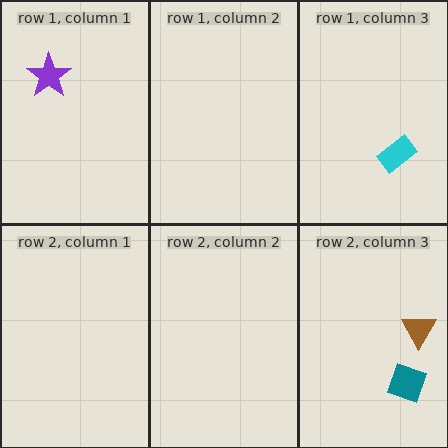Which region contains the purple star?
The row 1, column 1 region.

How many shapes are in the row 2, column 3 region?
2.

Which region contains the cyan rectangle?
The row 1, column 3 region.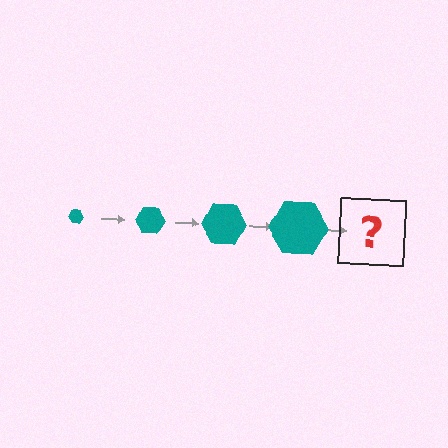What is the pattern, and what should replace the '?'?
The pattern is that the hexagon gets progressively larger each step. The '?' should be a teal hexagon, larger than the previous one.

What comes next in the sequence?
The next element should be a teal hexagon, larger than the previous one.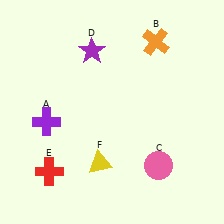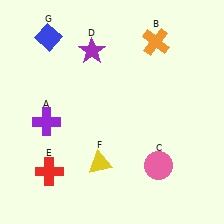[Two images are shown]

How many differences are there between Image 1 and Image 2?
There is 1 difference between the two images.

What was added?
A blue diamond (G) was added in Image 2.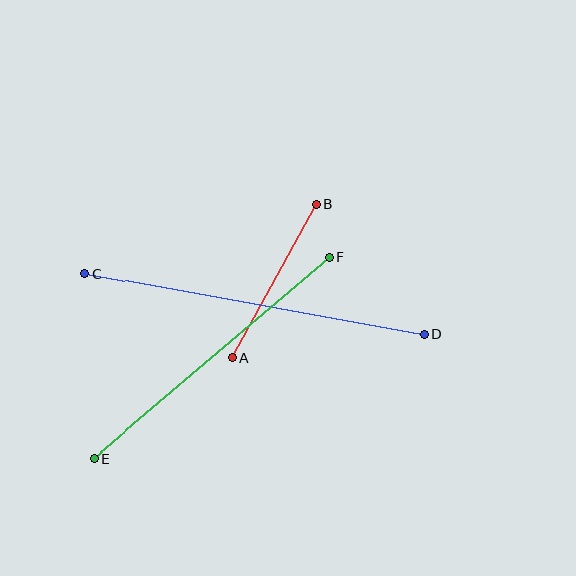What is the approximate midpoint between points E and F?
The midpoint is at approximately (211, 357) pixels.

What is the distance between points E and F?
The distance is approximately 310 pixels.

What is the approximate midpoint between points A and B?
The midpoint is at approximately (274, 281) pixels.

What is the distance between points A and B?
The distance is approximately 175 pixels.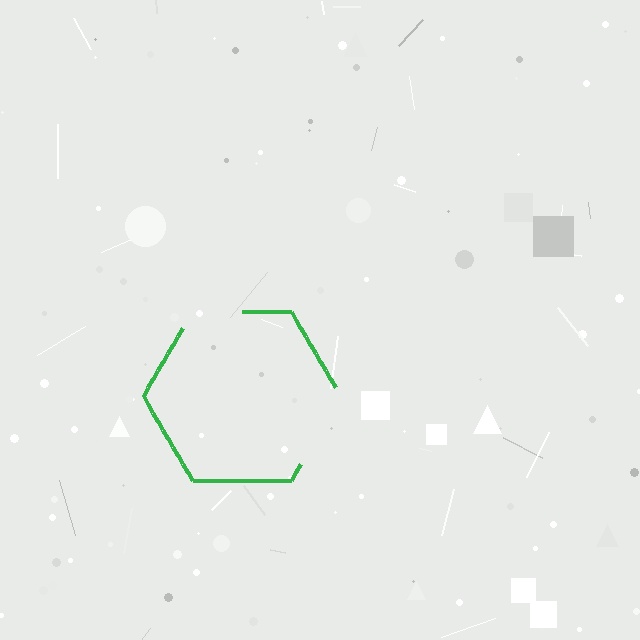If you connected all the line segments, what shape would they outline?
They would outline a hexagon.